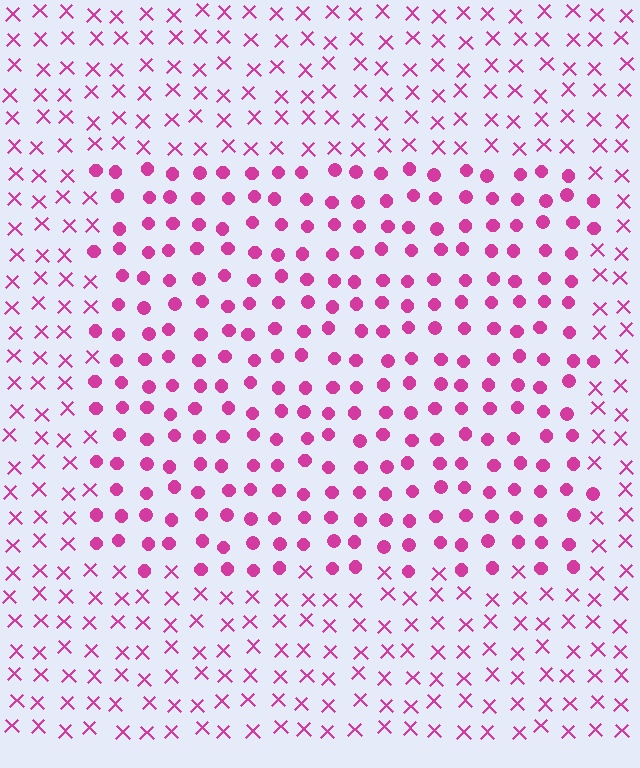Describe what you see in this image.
The image is filled with small magenta elements arranged in a uniform grid. A rectangle-shaped region contains circles, while the surrounding area contains X marks. The boundary is defined purely by the change in element shape.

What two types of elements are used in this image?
The image uses circles inside the rectangle region and X marks outside it.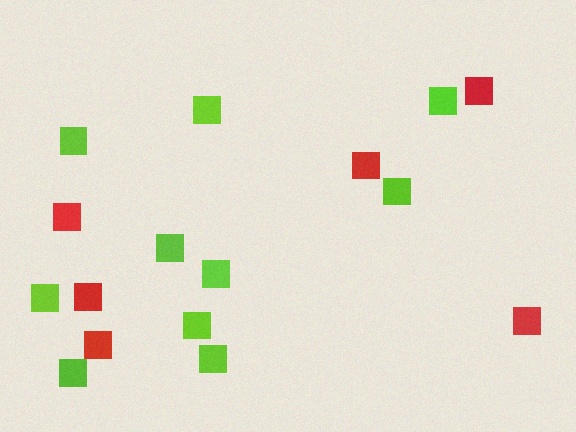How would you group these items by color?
There are 2 groups: one group of lime squares (10) and one group of red squares (6).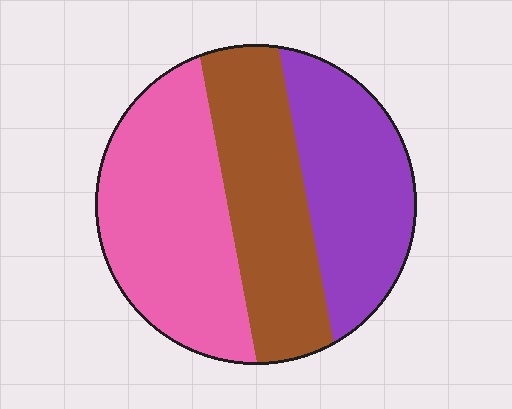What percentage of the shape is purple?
Purple takes up between a sixth and a third of the shape.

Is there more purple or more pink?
Pink.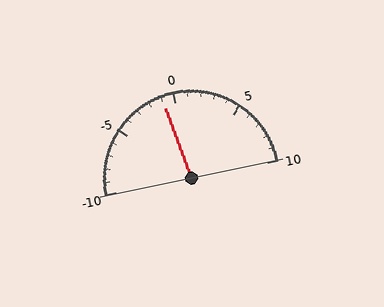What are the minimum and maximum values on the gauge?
The gauge ranges from -10 to 10.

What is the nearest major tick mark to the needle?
The nearest major tick mark is 0.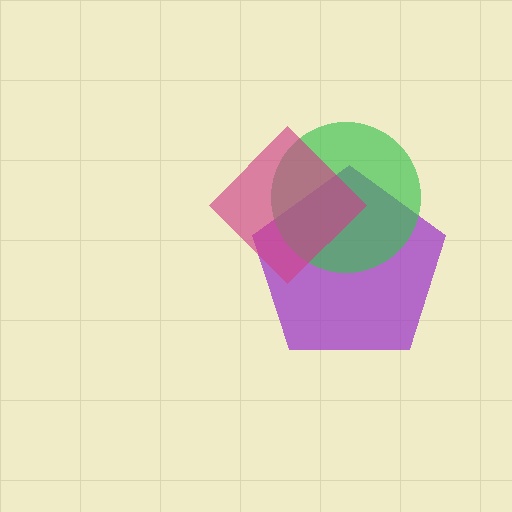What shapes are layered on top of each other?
The layered shapes are: a purple pentagon, a green circle, a magenta diamond.